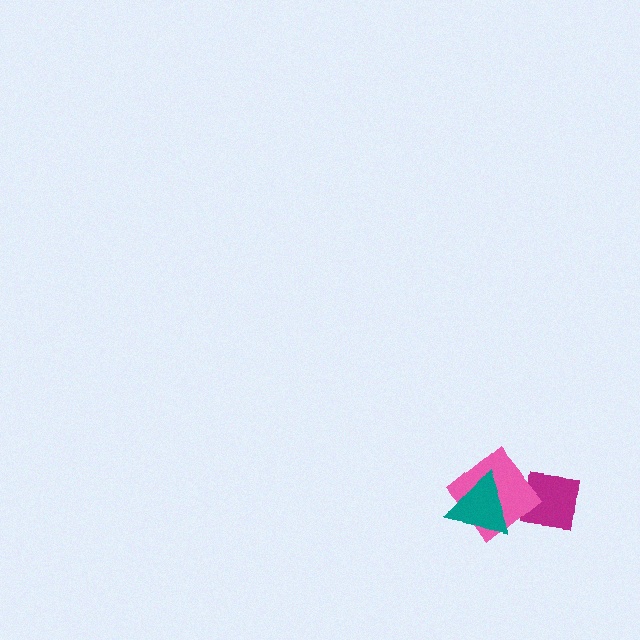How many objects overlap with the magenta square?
1 object overlaps with the magenta square.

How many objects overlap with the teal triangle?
1 object overlaps with the teal triangle.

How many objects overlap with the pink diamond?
2 objects overlap with the pink diamond.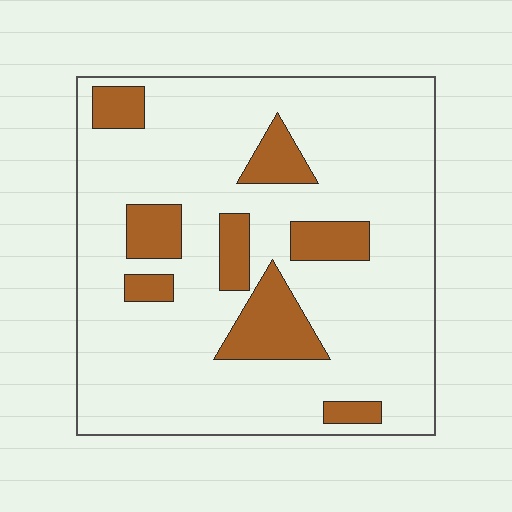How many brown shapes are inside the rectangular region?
8.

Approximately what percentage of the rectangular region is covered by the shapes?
Approximately 20%.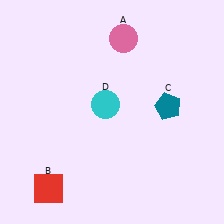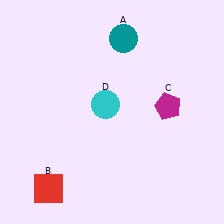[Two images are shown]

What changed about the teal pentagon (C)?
In Image 1, C is teal. In Image 2, it changed to magenta.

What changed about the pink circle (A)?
In Image 1, A is pink. In Image 2, it changed to teal.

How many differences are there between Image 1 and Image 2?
There are 2 differences between the two images.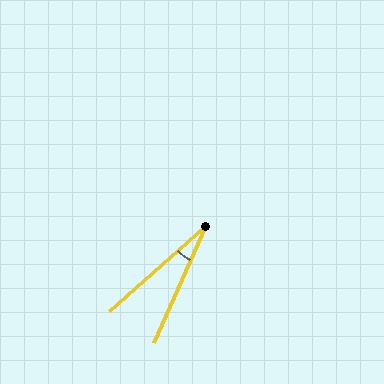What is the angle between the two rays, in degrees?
Approximately 24 degrees.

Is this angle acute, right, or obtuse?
It is acute.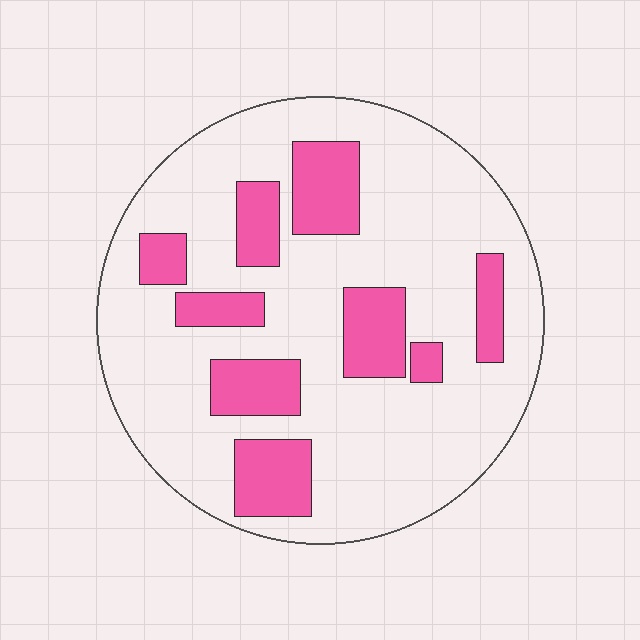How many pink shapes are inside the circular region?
9.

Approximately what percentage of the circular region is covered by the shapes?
Approximately 25%.